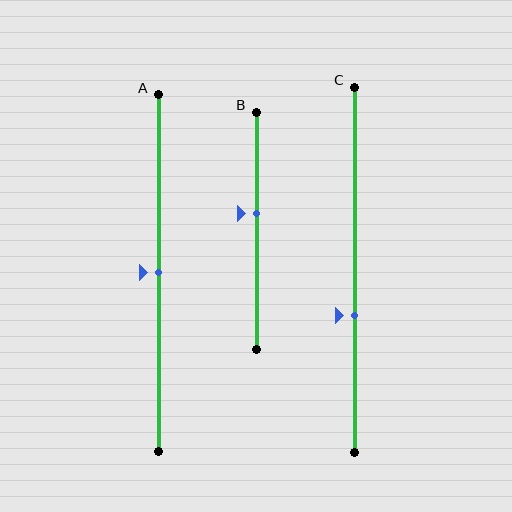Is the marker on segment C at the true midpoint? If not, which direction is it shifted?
No, the marker on segment C is shifted downward by about 13% of the segment length.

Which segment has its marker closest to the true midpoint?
Segment A has its marker closest to the true midpoint.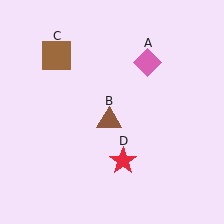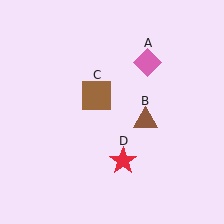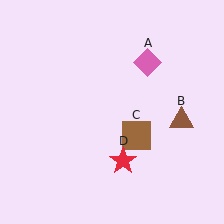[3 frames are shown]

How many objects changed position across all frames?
2 objects changed position: brown triangle (object B), brown square (object C).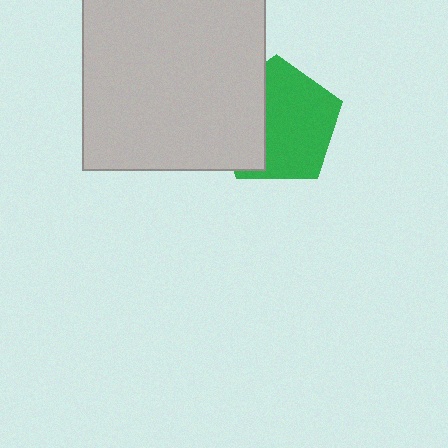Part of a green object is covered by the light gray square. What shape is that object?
It is a pentagon.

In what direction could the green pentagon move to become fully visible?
The green pentagon could move right. That would shift it out from behind the light gray square entirely.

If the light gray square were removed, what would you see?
You would see the complete green pentagon.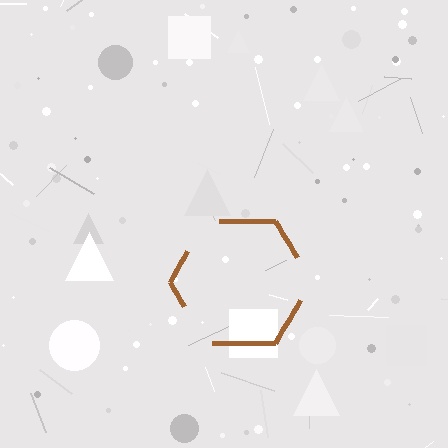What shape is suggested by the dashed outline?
The dashed outline suggests a hexagon.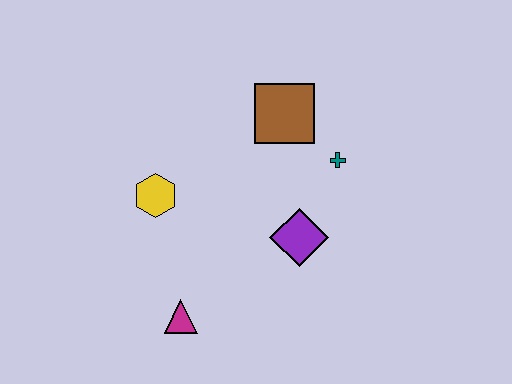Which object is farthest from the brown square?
The magenta triangle is farthest from the brown square.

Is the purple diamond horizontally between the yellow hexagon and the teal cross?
Yes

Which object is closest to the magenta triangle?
The yellow hexagon is closest to the magenta triangle.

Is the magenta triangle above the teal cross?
No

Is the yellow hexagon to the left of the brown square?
Yes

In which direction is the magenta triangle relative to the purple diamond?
The magenta triangle is to the left of the purple diamond.